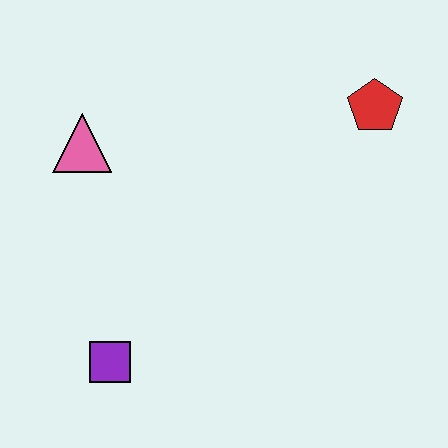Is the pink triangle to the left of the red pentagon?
Yes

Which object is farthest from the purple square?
The red pentagon is farthest from the purple square.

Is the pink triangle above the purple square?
Yes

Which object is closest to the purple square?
The pink triangle is closest to the purple square.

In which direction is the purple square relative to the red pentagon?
The purple square is to the left of the red pentagon.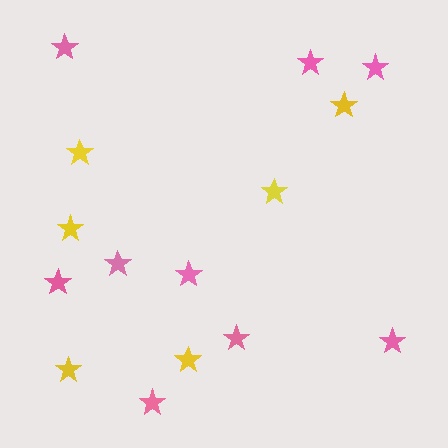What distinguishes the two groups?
There are 2 groups: one group of pink stars (9) and one group of yellow stars (6).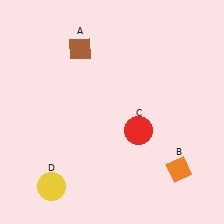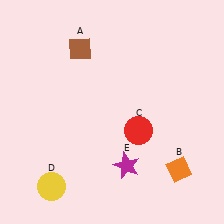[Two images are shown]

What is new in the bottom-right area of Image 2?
A magenta star (E) was added in the bottom-right area of Image 2.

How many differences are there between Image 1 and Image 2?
There is 1 difference between the two images.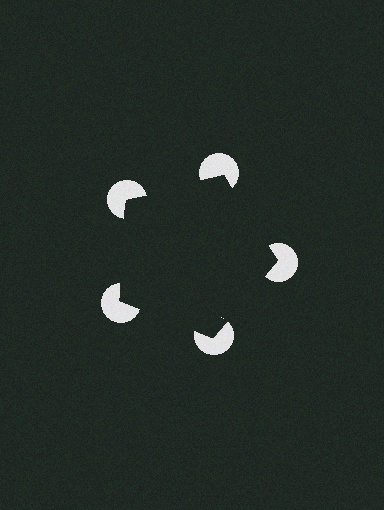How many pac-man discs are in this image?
There are 5 — one at each vertex of the illusory pentagon.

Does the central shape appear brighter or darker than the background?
It typically appears slightly darker than the background, even though no actual brightness change is drawn.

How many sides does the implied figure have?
5 sides.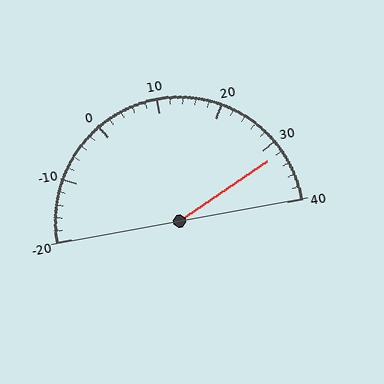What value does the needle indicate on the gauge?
The needle indicates approximately 32.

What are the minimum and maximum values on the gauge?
The gauge ranges from -20 to 40.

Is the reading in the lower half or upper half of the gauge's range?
The reading is in the upper half of the range (-20 to 40).